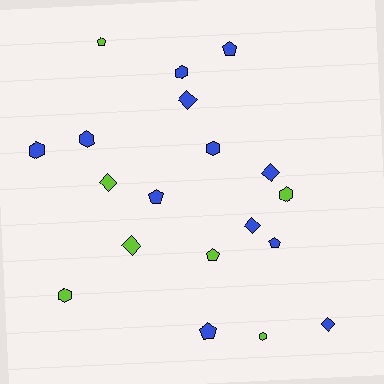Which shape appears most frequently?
Hexagon, with 7 objects.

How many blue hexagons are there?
There are 4 blue hexagons.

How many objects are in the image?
There are 19 objects.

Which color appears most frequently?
Blue, with 12 objects.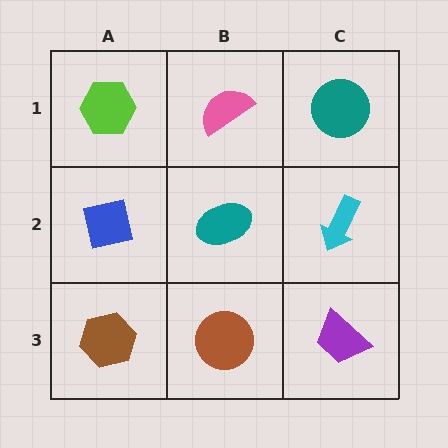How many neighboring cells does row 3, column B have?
3.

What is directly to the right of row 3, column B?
A purple trapezoid.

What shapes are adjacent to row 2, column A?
A lime hexagon (row 1, column A), a brown hexagon (row 3, column A), a teal ellipse (row 2, column B).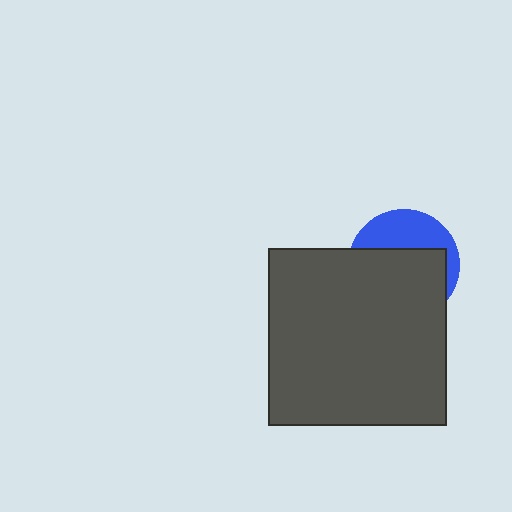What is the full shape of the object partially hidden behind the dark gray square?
The partially hidden object is a blue circle.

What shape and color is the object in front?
The object in front is a dark gray square.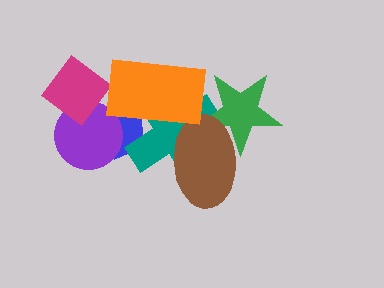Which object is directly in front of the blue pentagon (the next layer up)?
The purple circle is directly in front of the blue pentagon.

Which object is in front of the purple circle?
The magenta diamond is in front of the purple circle.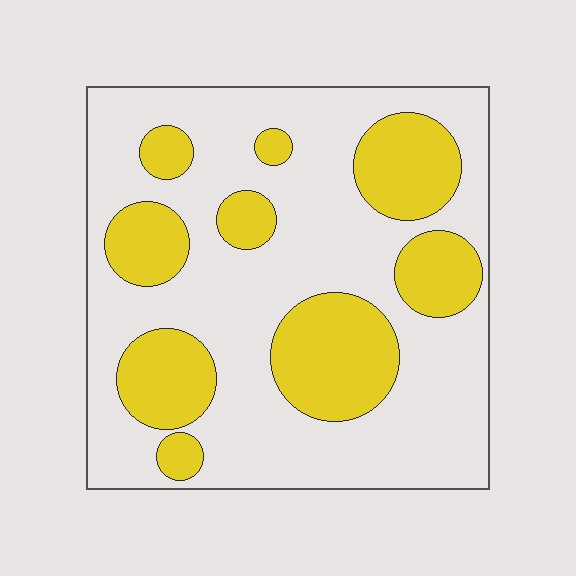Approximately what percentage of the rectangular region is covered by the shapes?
Approximately 30%.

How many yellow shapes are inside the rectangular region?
9.